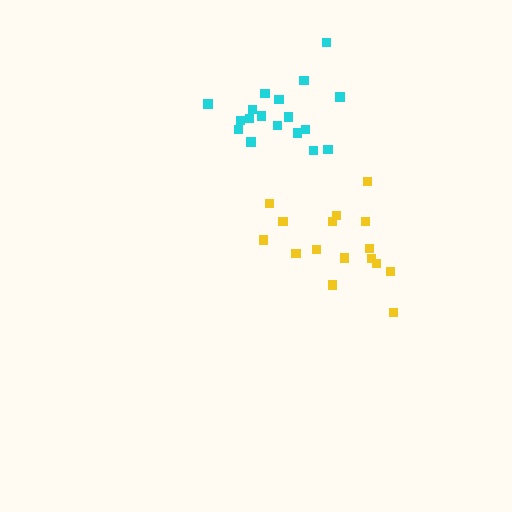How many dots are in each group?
Group 1: 18 dots, Group 2: 16 dots (34 total).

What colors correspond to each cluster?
The clusters are colored: cyan, yellow.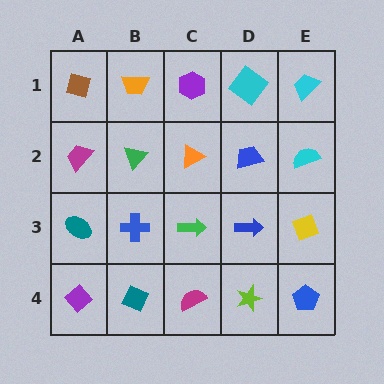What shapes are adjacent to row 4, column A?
A teal ellipse (row 3, column A), a teal diamond (row 4, column B).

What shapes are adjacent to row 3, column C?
An orange triangle (row 2, column C), a magenta semicircle (row 4, column C), a blue cross (row 3, column B), a blue arrow (row 3, column D).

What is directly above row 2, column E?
A cyan trapezoid.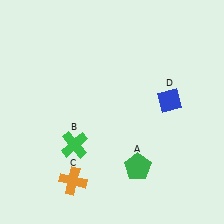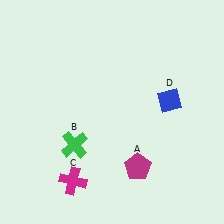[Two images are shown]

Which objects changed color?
A changed from green to magenta. C changed from orange to magenta.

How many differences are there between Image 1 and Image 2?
There are 2 differences between the two images.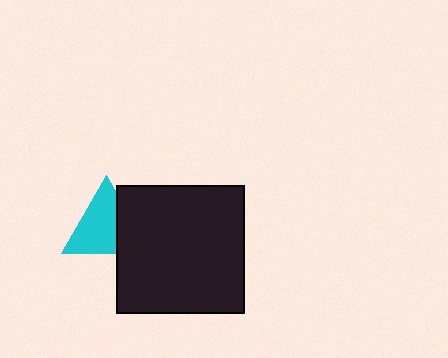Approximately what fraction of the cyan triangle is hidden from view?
Roughly 32% of the cyan triangle is hidden behind the black square.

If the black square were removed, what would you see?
You would see the complete cyan triangle.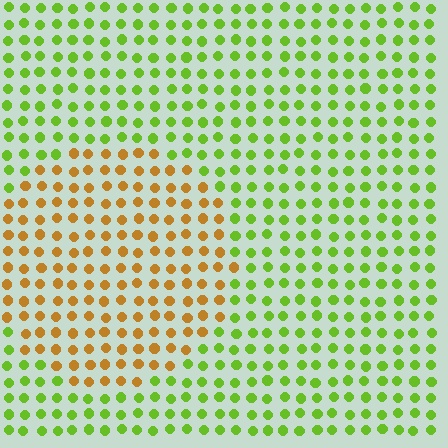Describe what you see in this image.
The image is filled with small lime elements in a uniform arrangement. A circle-shaped region is visible where the elements are tinted to a slightly different hue, forming a subtle color boundary.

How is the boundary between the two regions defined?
The boundary is defined purely by a slight shift in hue (about 59 degrees). Spacing, size, and orientation are identical on both sides.